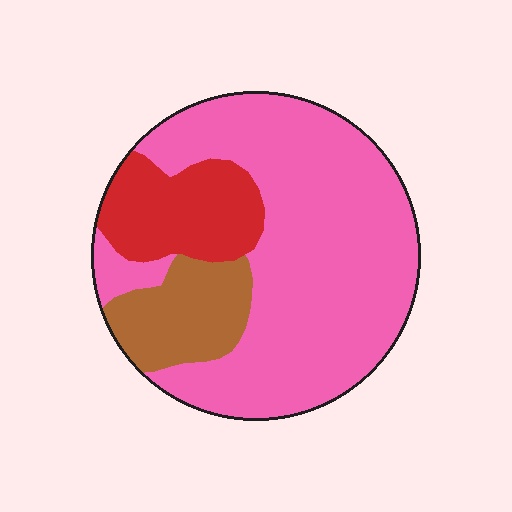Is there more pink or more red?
Pink.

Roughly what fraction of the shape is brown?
Brown takes up about one eighth (1/8) of the shape.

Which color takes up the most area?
Pink, at roughly 70%.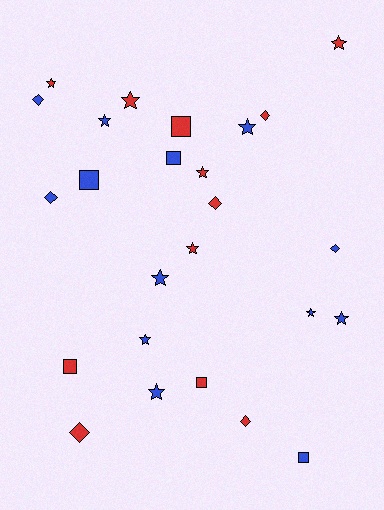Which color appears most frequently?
Blue, with 13 objects.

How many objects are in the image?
There are 25 objects.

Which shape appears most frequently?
Star, with 12 objects.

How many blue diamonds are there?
There are 3 blue diamonds.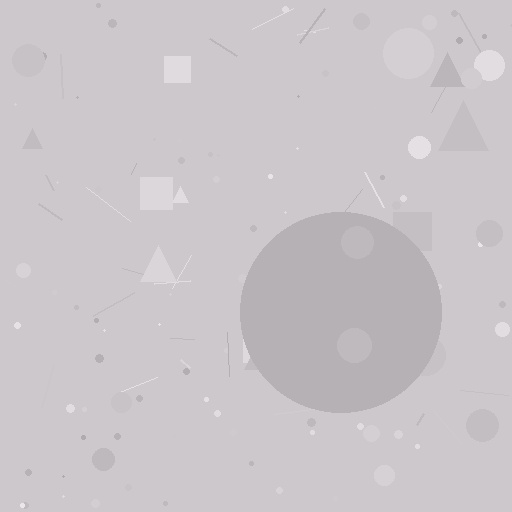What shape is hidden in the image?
A circle is hidden in the image.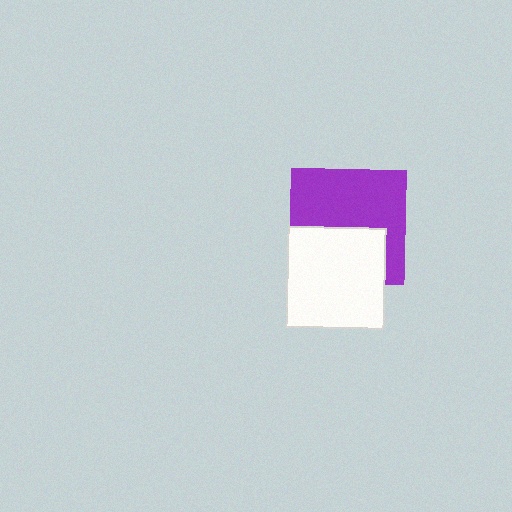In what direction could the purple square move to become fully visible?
The purple square could move up. That would shift it out from behind the white rectangle entirely.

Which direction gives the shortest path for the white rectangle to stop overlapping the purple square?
Moving down gives the shortest separation.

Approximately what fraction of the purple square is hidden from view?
Roughly 41% of the purple square is hidden behind the white rectangle.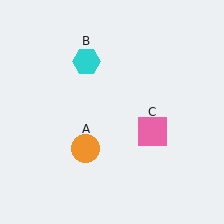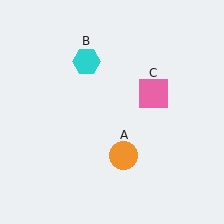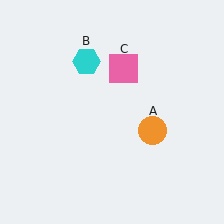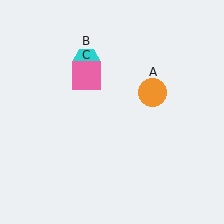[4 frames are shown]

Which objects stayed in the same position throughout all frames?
Cyan hexagon (object B) remained stationary.